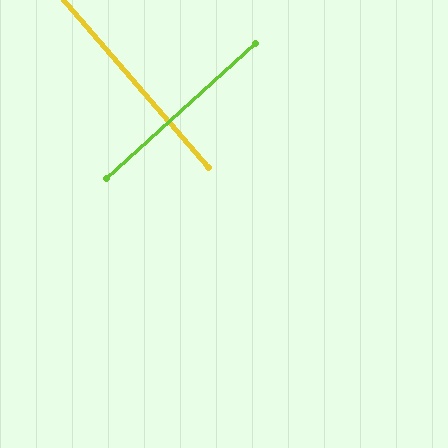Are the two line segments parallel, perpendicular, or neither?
Perpendicular — they meet at approximately 89°.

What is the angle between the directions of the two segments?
Approximately 89 degrees.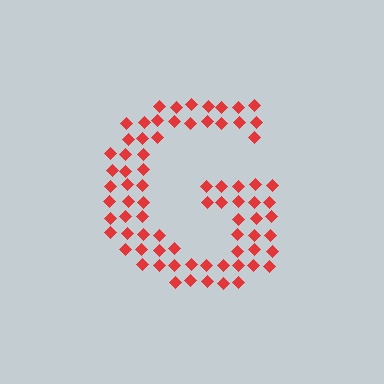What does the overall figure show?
The overall figure shows the letter G.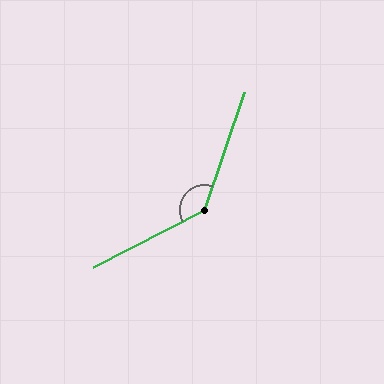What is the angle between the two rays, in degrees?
Approximately 136 degrees.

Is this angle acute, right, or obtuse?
It is obtuse.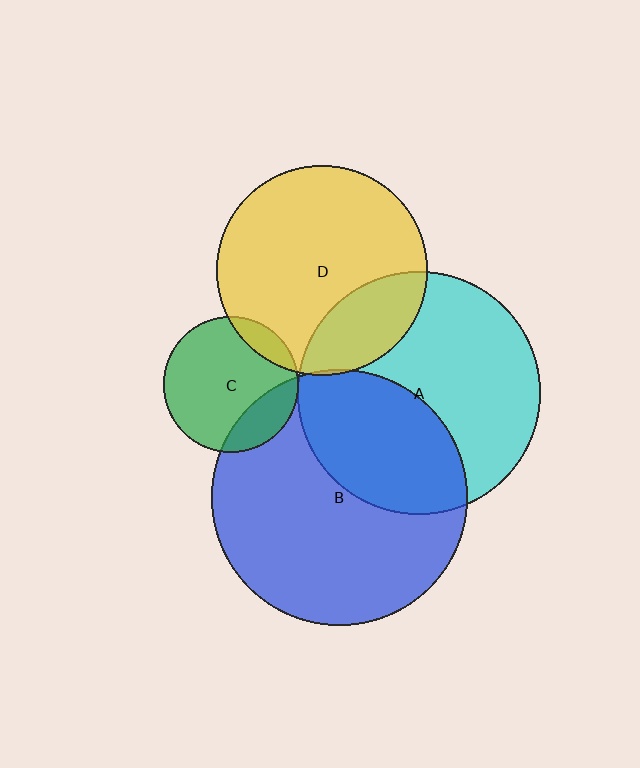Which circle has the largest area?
Circle B (blue).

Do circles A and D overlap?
Yes.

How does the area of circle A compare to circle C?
Approximately 3.2 times.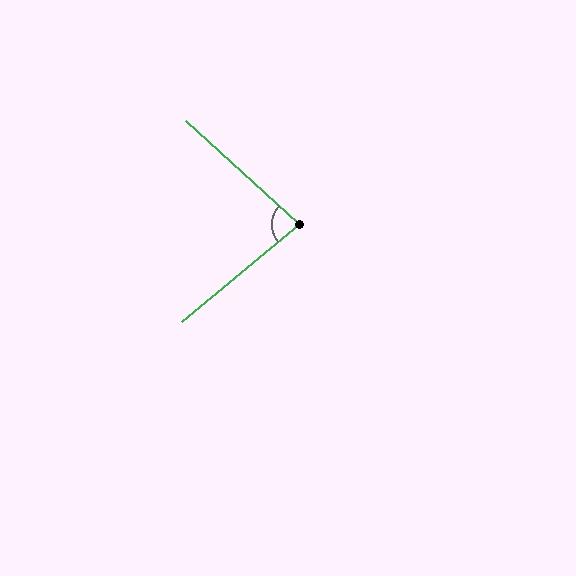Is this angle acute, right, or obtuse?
It is acute.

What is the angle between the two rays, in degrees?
Approximately 82 degrees.